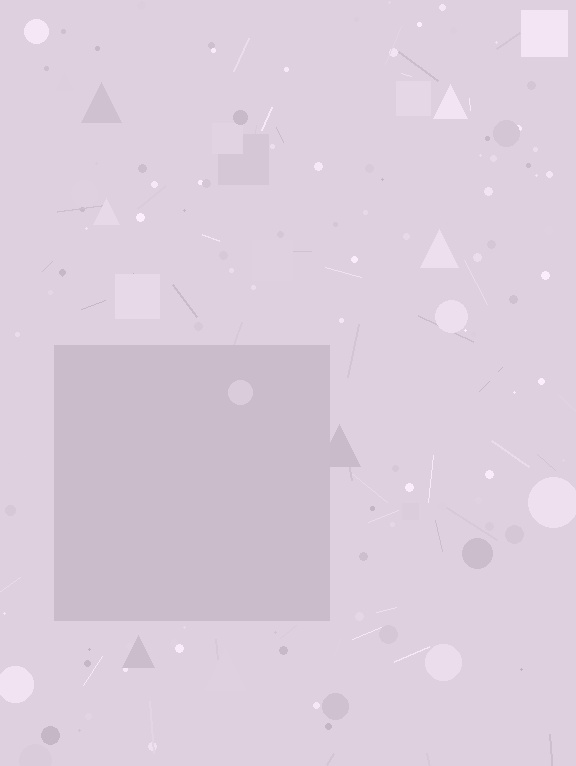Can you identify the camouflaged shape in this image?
The camouflaged shape is a square.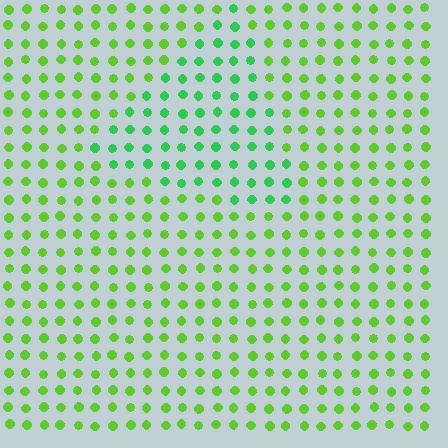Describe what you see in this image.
The image is filled with small lime elements in a uniform arrangement. A triangle-shaped region is visible where the elements are tinted to a slightly different hue, forming a subtle color boundary.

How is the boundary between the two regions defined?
The boundary is defined purely by a slight shift in hue (about 32 degrees). Spacing, size, and orientation are identical on both sides.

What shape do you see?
I see a triangle.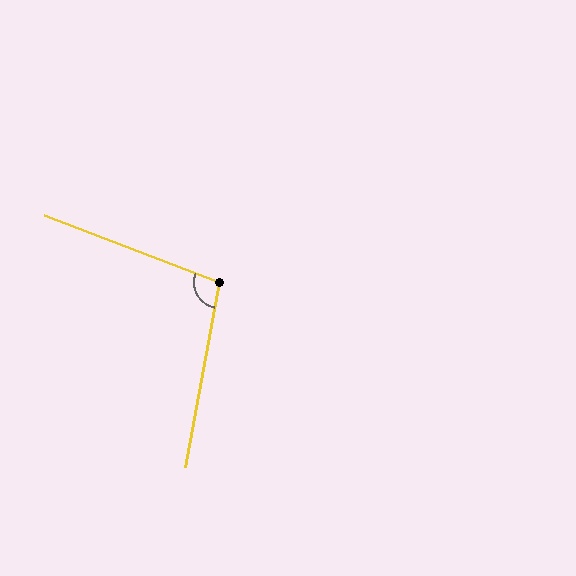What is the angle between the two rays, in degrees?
Approximately 101 degrees.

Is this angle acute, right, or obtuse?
It is obtuse.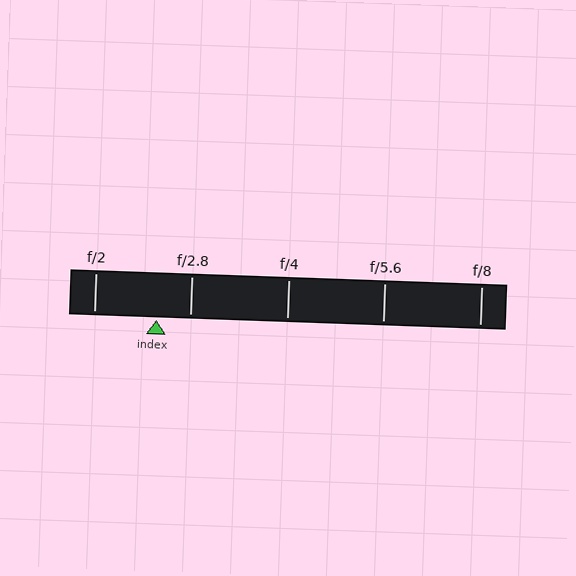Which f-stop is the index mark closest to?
The index mark is closest to f/2.8.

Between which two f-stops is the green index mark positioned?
The index mark is between f/2 and f/2.8.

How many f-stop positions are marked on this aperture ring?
There are 5 f-stop positions marked.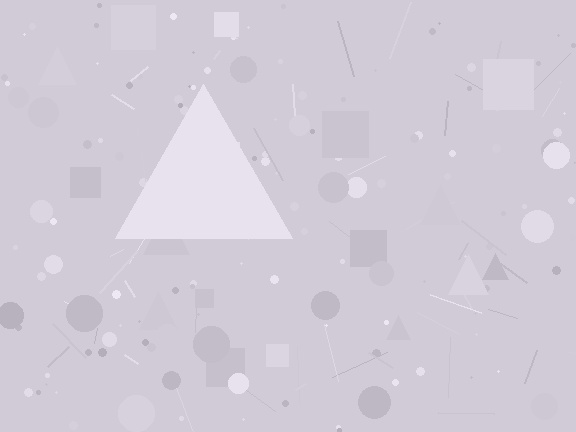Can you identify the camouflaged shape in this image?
The camouflaged shape is a triangle.